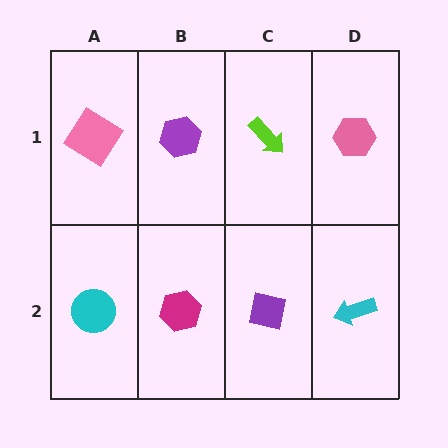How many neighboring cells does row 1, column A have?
2.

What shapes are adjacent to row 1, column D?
A cyan arrow (row 2, column D), a lime arrow (row 1, column C).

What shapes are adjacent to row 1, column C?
A purple square (row 2, column C), a purple hexagon (row 1, column B), a pink hexagon (row 1, column D).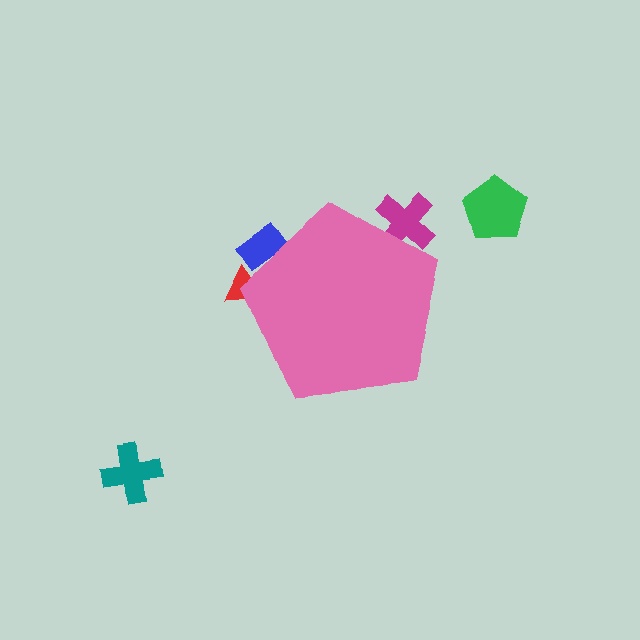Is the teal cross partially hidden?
No, the teal cross is fully visible.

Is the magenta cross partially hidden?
Yes, the magenta cross is partially hidden behind the pink pentagon.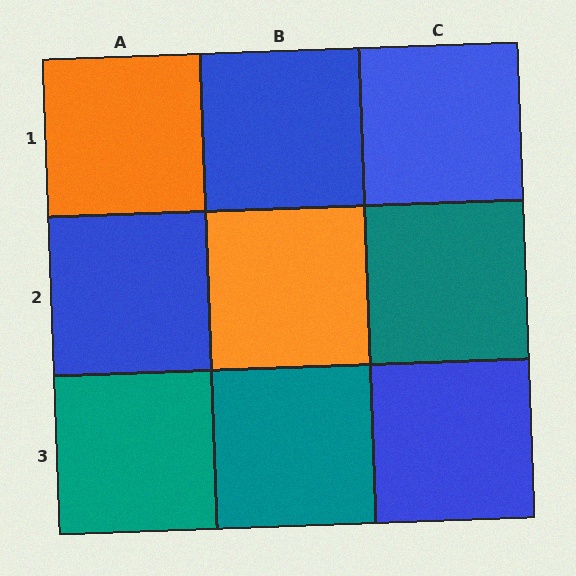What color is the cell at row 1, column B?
Blue.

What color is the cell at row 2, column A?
Blue.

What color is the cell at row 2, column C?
Teal.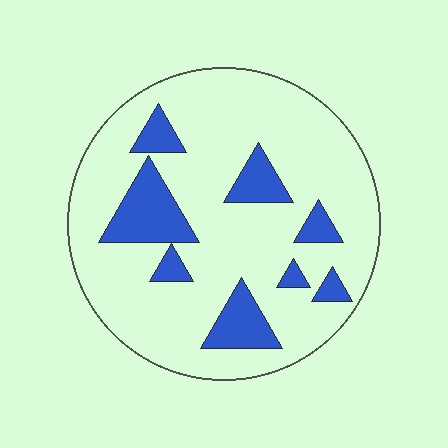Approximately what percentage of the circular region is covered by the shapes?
Approximately 20%.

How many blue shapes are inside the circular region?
8.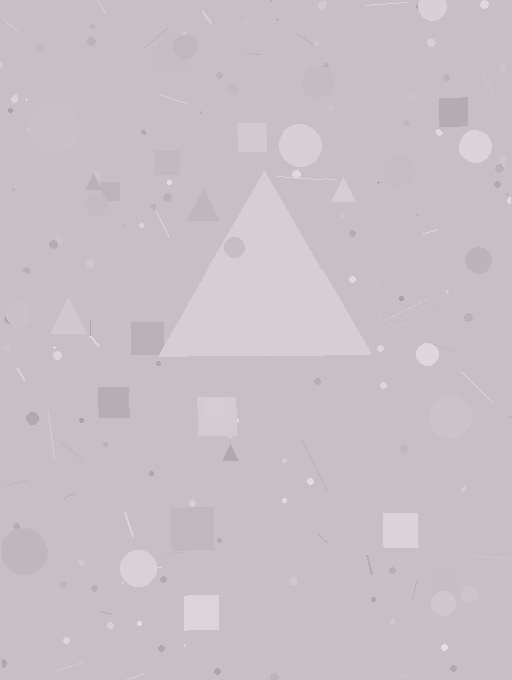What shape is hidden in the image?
A triangle is hidden in the image.